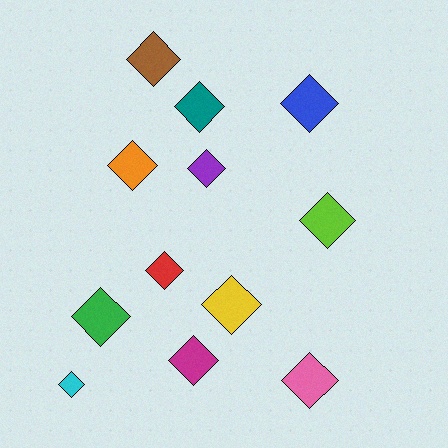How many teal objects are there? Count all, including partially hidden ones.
There is 1 teal object.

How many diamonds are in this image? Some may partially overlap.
There are 12 diamonds.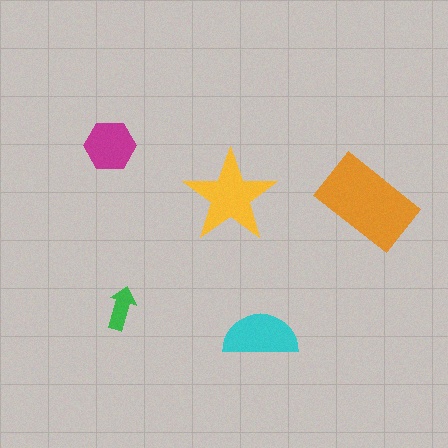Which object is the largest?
The orange rectangle.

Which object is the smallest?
The green arrow.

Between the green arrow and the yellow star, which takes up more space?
The yellow star.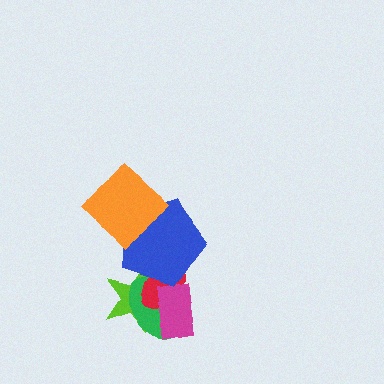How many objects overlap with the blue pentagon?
4 objects overlap with the blue pentagon.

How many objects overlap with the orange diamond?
1 object overlaps with the orange diamond.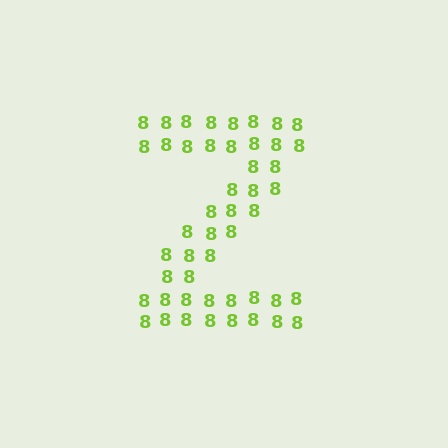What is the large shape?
The large shape is the letter Z.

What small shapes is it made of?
It is made of small digit 8's.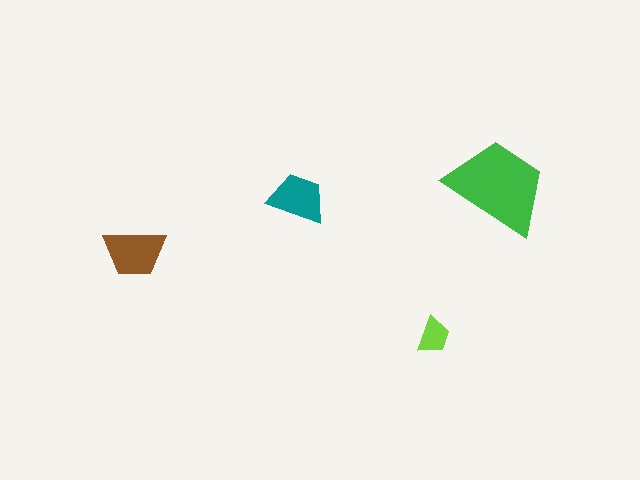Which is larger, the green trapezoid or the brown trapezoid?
The green one.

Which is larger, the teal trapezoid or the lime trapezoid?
The teal one.